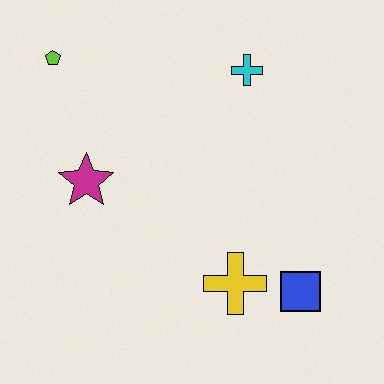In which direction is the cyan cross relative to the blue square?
The cyan cross is above the blue square.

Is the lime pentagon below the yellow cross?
No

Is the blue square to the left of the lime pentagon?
No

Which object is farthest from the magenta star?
The blue square is farthest from the magenta star.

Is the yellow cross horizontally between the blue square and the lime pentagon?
Yes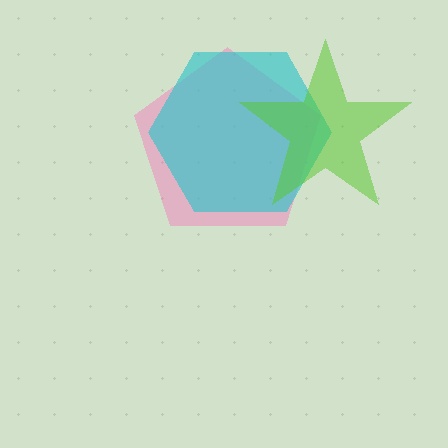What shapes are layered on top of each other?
The layered shapes are: a pink pentagon, a cyan hexagon, a lime star.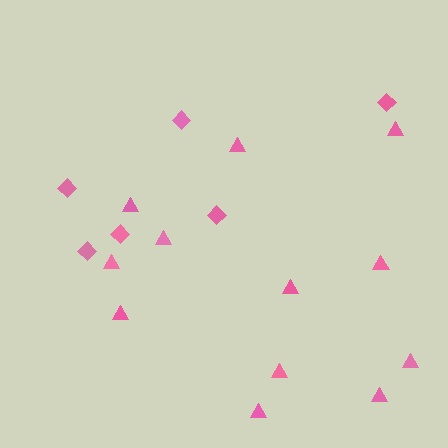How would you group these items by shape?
There are 2 groups: one group of diamonds (6) and one group of triangles (12).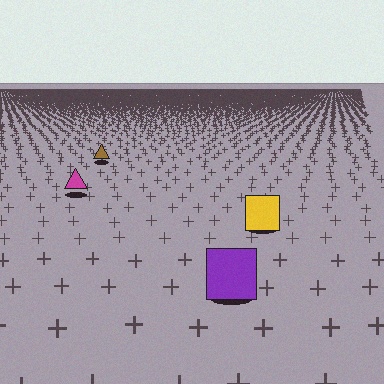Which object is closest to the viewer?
The purple square is closest. The texture marks near it are larger and more spread out.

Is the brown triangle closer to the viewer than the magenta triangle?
No. The magenta triangle is closer — you can tell from the texture gradient: the ground texture is coarser near it.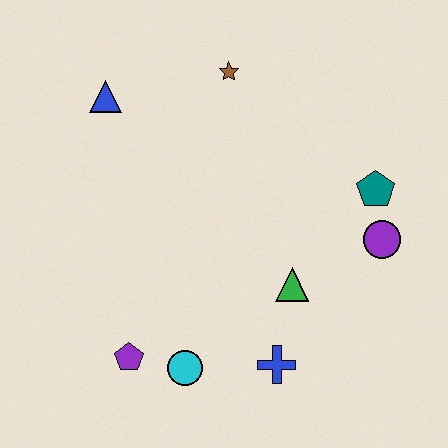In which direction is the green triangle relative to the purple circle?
The green triangle is to the left of the purple circle.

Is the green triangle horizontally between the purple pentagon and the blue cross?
No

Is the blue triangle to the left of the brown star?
Yes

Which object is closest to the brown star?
The blue triangle is closest to the brown star.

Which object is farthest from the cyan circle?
The brown star is farthest from the cyan circle.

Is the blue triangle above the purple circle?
Yes